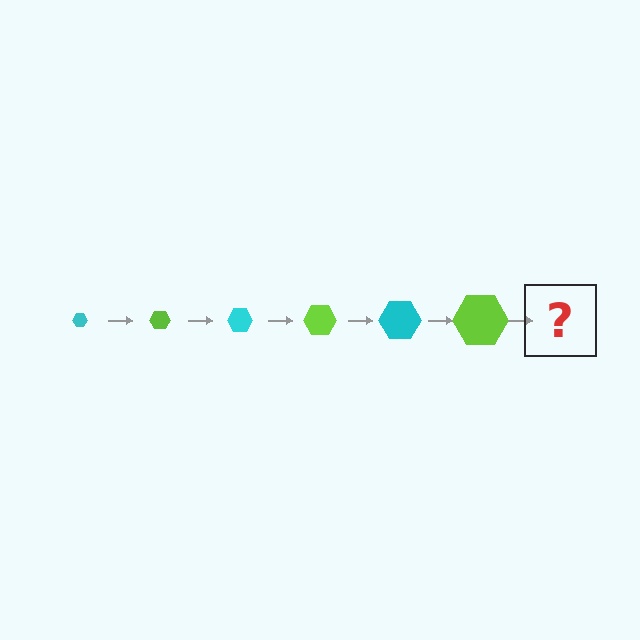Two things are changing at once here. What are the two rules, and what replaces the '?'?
The two rules are that the hexagon grows larger each step and the color cycles through cyan and lime. The '?' should be a cyan hexagon, larger than the previous one.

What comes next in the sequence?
The next element should be a cyan hexagon, larger than the previous one.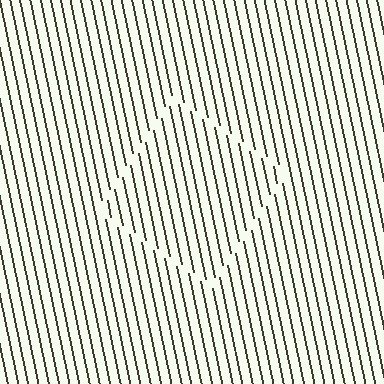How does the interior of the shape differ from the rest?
The interior of the shape contains the same grating, shifted by half a period — the contour is defined by the phase discontinuity where line-ends from the inner and outer gratings abut.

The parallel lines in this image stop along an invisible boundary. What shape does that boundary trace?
An illusory square. The interior of the shape contains the same grating, shifted by half a period — the contour is defined by the phase discontinuity where line-ends from the inner and outer gratings abut.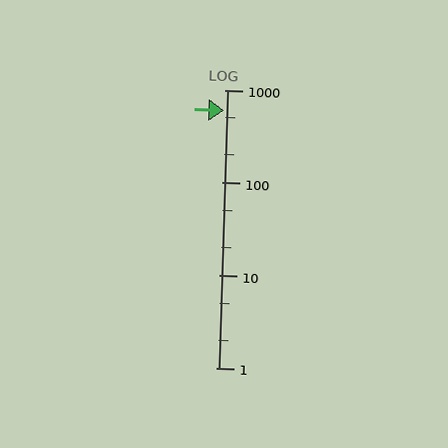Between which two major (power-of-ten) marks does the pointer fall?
The pointer is between 100 and 1000.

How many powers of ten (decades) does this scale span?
The scale spans 3 decades, from 1 to 1000.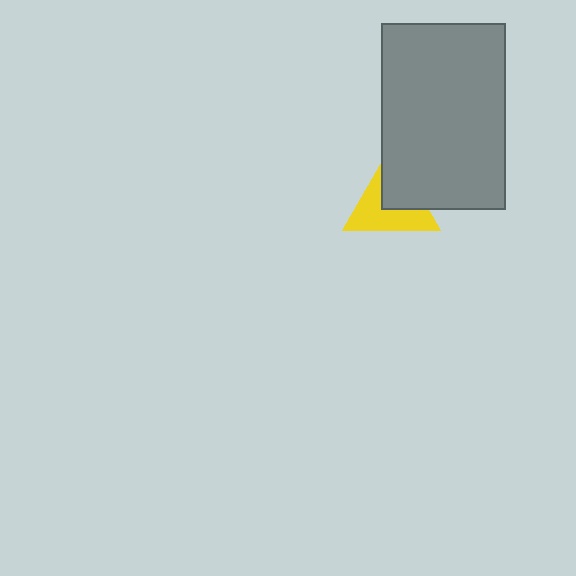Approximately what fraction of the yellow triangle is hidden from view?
Roughly 41% of the yellow triangle is hidden behind the gray rectangle.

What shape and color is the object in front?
The object in front is a gray rectangle.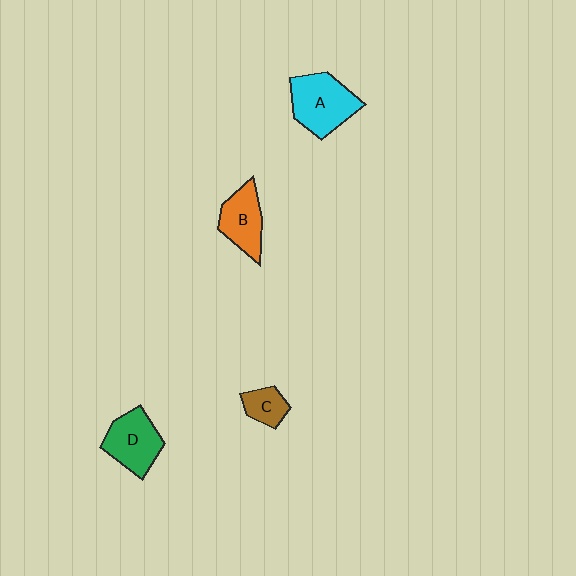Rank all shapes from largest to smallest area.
From largest to smallest: A (cyan), D (green), B (orange), C (brown).